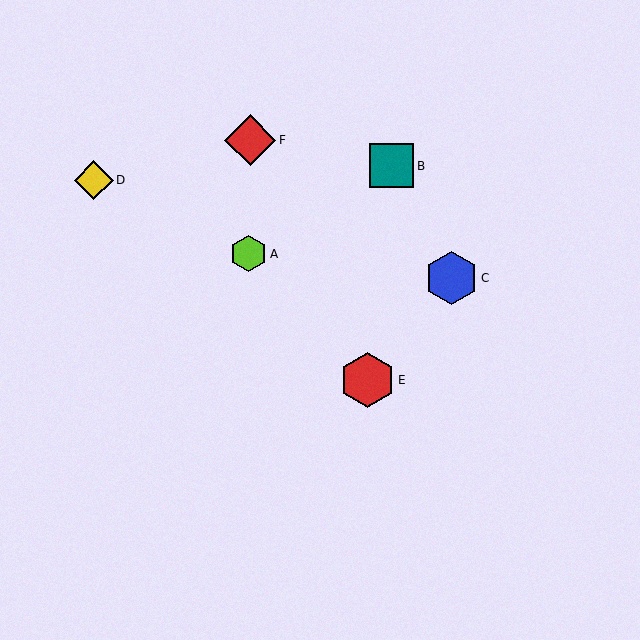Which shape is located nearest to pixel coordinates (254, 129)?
The red diamond (labeled F) at (250, 140) is nearest to that location.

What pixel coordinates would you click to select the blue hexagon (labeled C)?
Click at (451, 278) to select the blue hexagon C.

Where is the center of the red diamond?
The center of the red diamond is at (250, 140).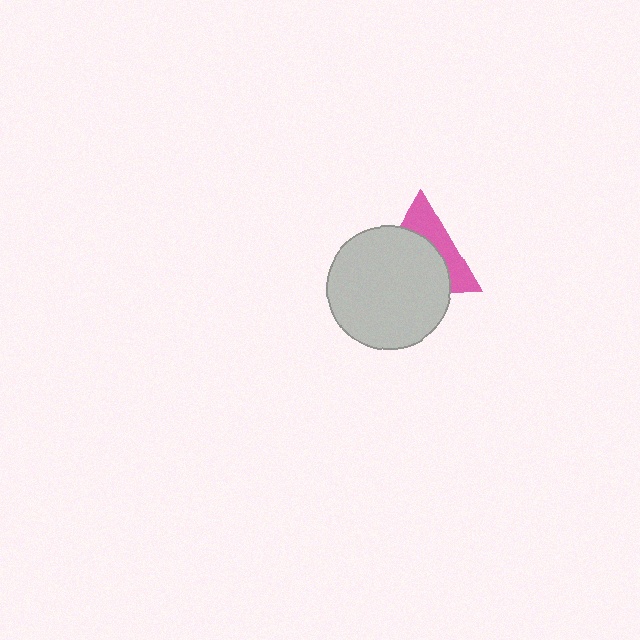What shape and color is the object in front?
The object in front is a light gray circle.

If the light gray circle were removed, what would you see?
You would see the complete pink triangle.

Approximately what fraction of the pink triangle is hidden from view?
Roughly 62% of the pink triangle is hidden behind the light gray circle.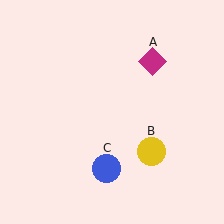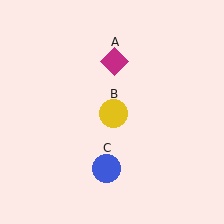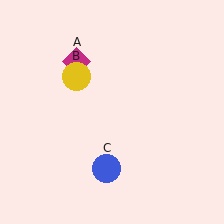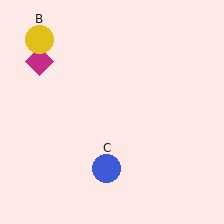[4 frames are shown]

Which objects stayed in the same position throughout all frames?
Blue circle (object C) remained stationary.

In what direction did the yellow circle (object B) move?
The yellow circle (object B) moved up and to the left.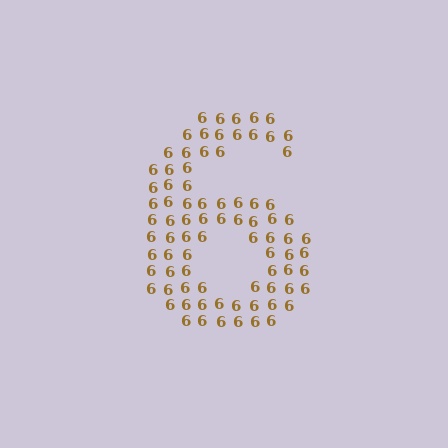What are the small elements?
The small elements are digit 6's.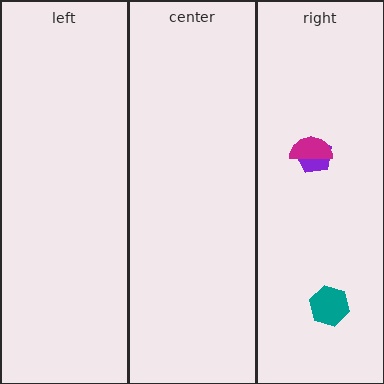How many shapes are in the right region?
3.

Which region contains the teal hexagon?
The right region.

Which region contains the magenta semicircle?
The right region.